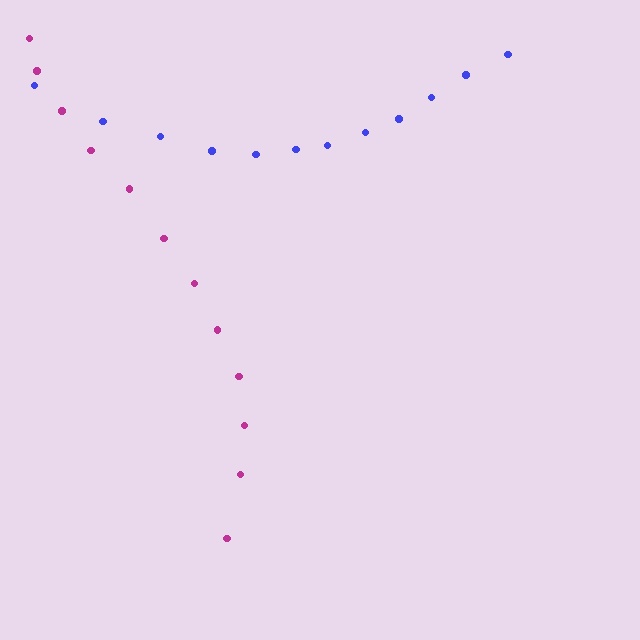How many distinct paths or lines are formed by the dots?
There are 2 distinct paths.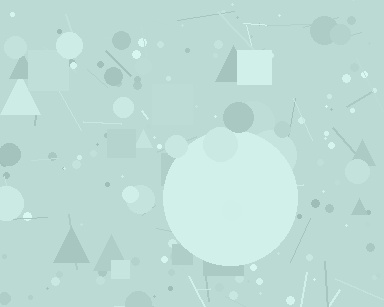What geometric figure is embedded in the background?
A circle is embedded in the background.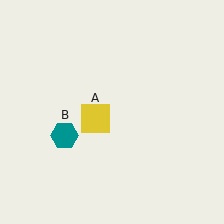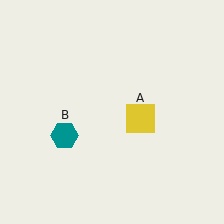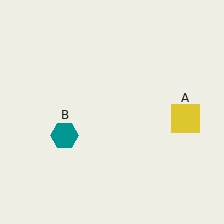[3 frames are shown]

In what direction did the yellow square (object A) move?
The yellow square (object A) moved right.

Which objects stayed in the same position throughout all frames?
Teal hexagon (object B) remained stationary.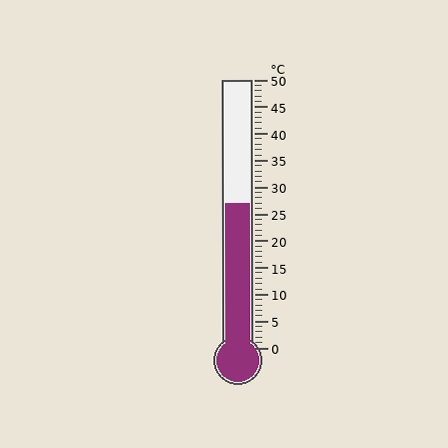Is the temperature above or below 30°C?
The temperature is below 30°C.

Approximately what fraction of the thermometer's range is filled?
The thermometer is filled to approximately 55% of its range.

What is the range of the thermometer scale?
The thermometer scale ranges from 0°C to 50°C.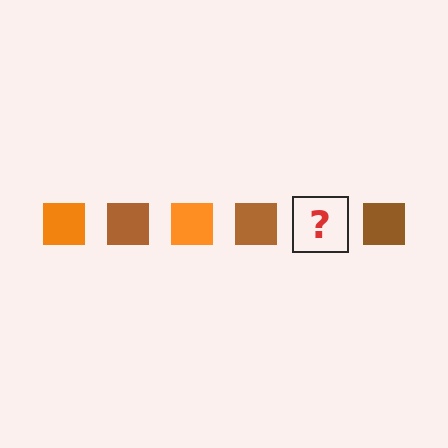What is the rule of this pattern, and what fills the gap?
The rule is that the pattern cycles through orange, brown squares. The gap should be filled with an orange square.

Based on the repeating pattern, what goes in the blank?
The blank should be an orange square.